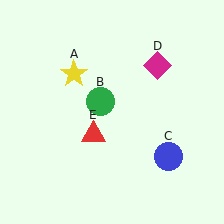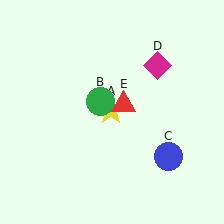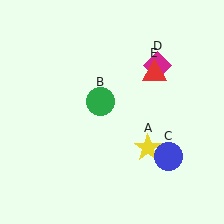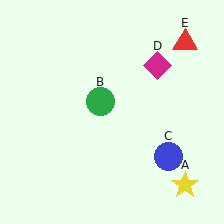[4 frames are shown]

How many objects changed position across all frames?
2 objects changed position: yellow star (object A), red triangle (object E).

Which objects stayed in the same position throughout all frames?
Green circle (object B) and blue circle (object C) and magenta diamond (object D) remained stationary.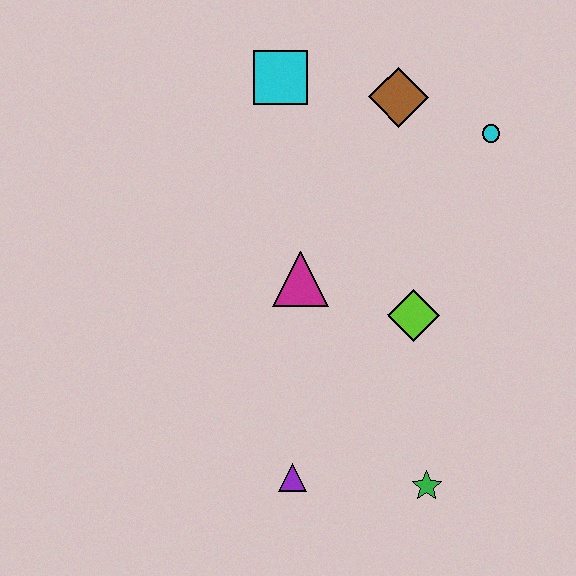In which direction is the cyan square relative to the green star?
The cyan square is above the green star.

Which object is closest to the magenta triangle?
The lime diamond is closest to the magenta triangle.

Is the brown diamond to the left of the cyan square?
No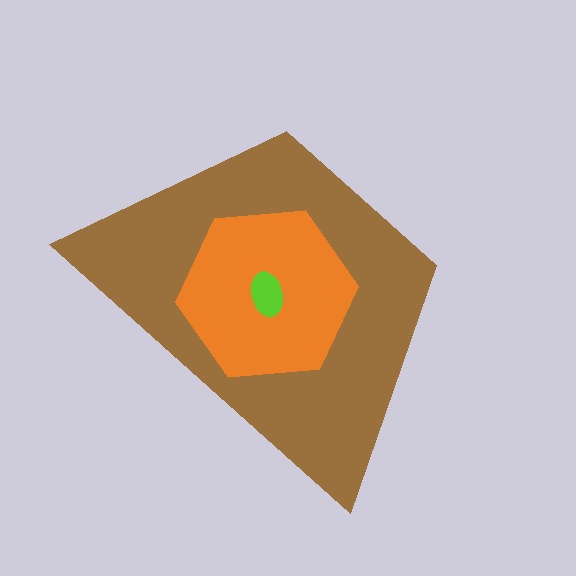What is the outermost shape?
The brown trapezoid.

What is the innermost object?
The lime ellipse.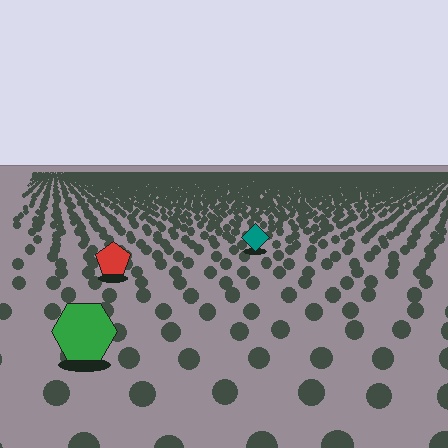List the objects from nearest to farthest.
From nearest to farthest: the green hexagon, the red pentagon, the teal diamond.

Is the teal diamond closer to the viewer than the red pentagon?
No. The red pentagon is closer — you can tell from the texture gradient: the ground texture is coarser near it.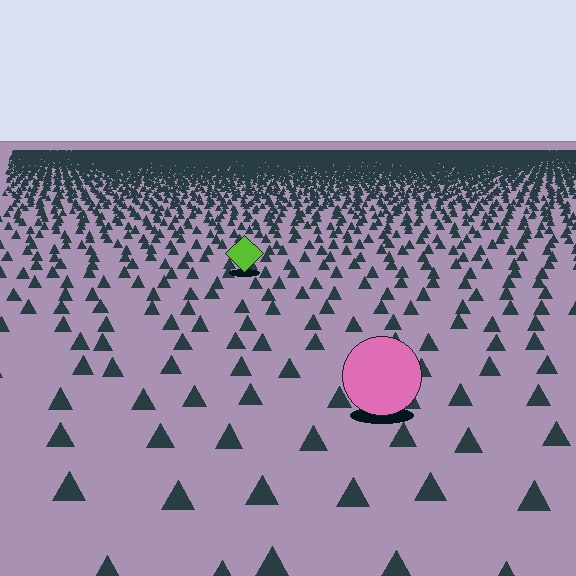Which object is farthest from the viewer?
The lime diamond is farthest from the viewer. It appears smaller and the ground texture around it is denser.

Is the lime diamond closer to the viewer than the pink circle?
No. The pink circle is closer — you can tell from the texture gradient: the ground texture is coarser near it.